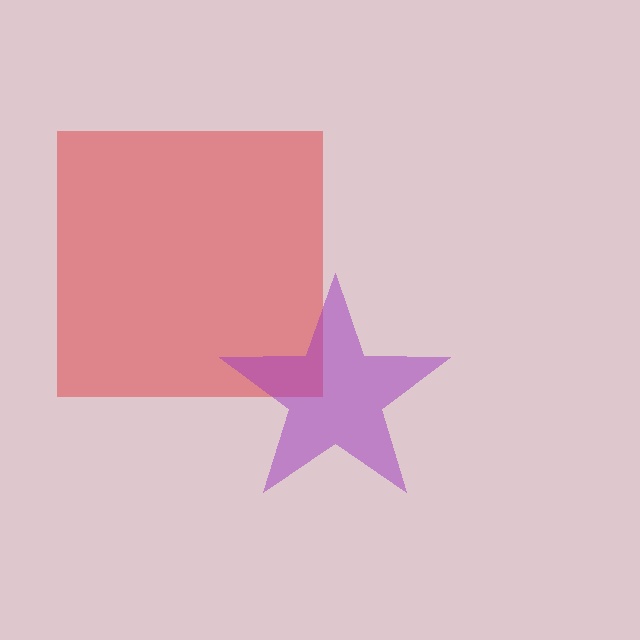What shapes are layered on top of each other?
The layered shapes are: a red square, a purple star.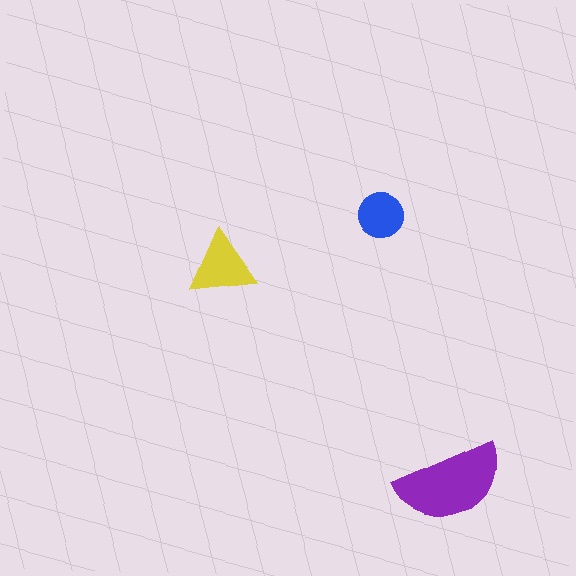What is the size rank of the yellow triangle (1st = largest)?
2nd.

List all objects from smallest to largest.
The blue circle, the yellow triangle, the purple semicircle.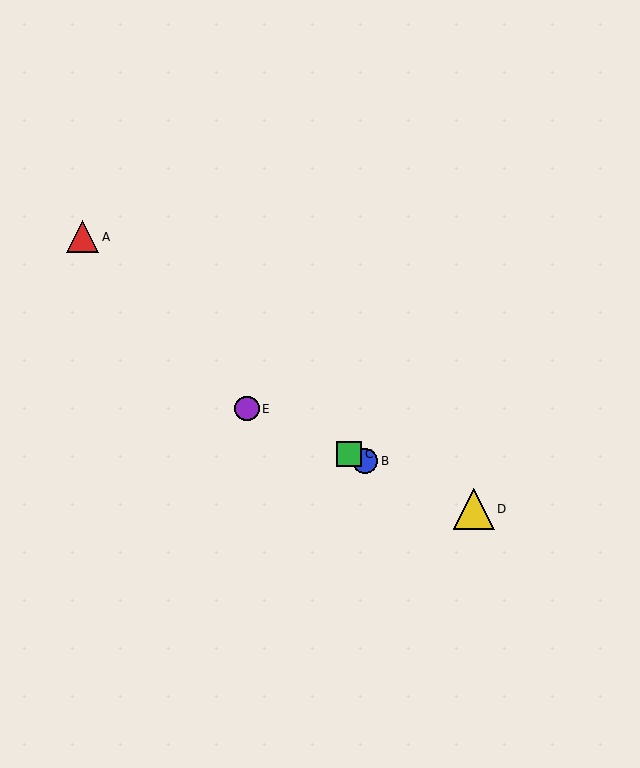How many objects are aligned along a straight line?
4 objects (B, C, D, E) are aligned along a straight line.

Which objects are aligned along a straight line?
Objects B, C, D, E are aligned along a straight line.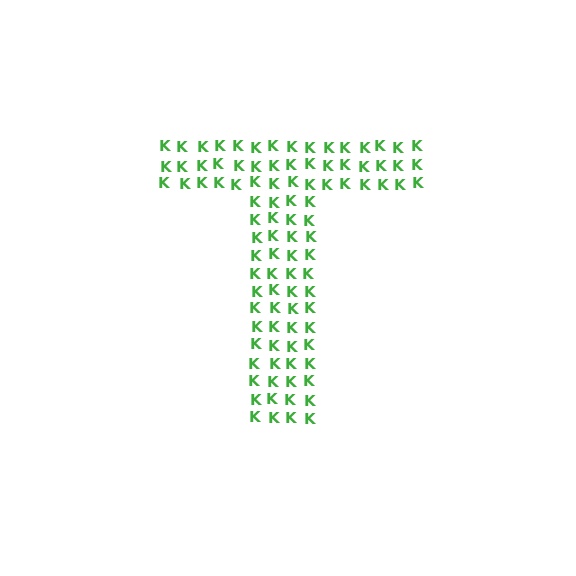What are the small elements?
The small elements are letter K's.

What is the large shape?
The large shape is the letter T.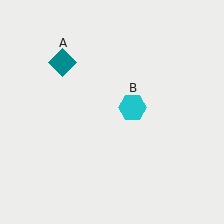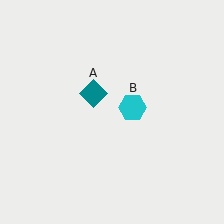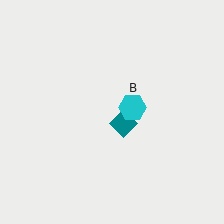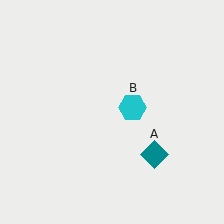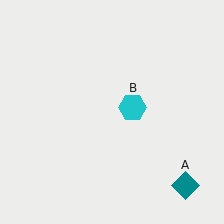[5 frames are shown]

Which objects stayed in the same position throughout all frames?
Cyan hexagon (object B) remained stationary.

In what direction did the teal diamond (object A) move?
The teal diamond (object A) moved down and to the right.